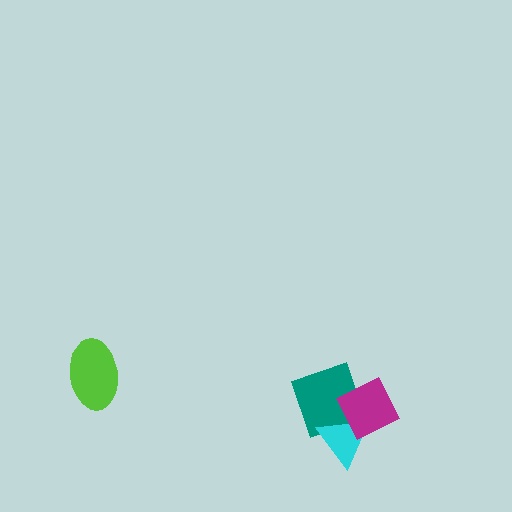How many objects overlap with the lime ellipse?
0 objects overlap with the lime ellipse.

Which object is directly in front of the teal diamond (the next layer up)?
The cyan triangle is directly in front of the teal diamond.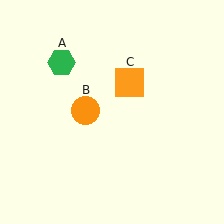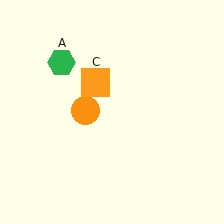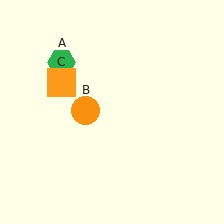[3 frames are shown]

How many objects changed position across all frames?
1 object changed position: orange square (object C).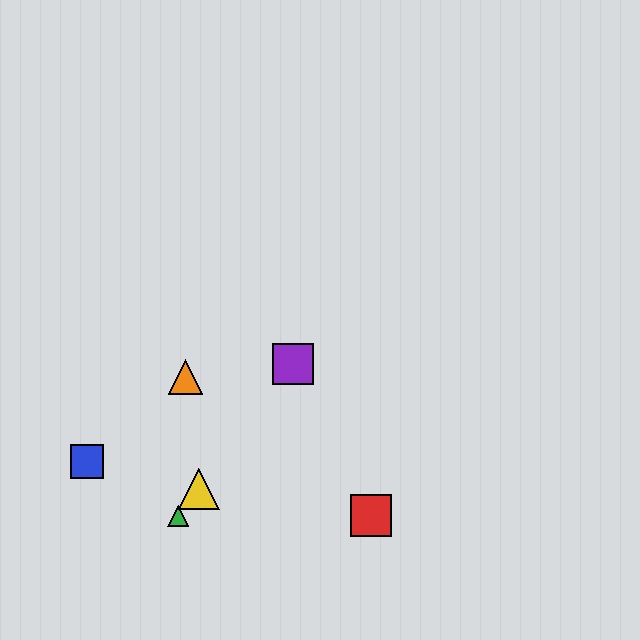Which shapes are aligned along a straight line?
The green triangle, the yellow triangle, the purple square are aligned along a straight line.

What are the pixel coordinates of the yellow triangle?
The yellow triangle is at (199, 489).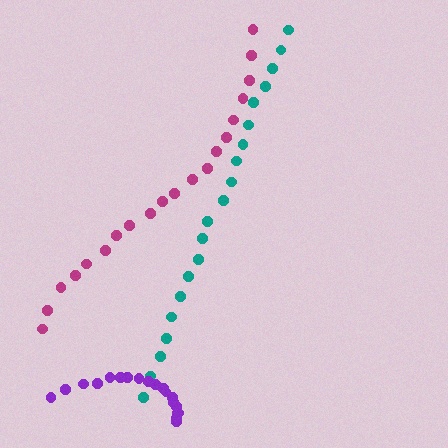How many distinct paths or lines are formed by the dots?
There are 3 distinct paths.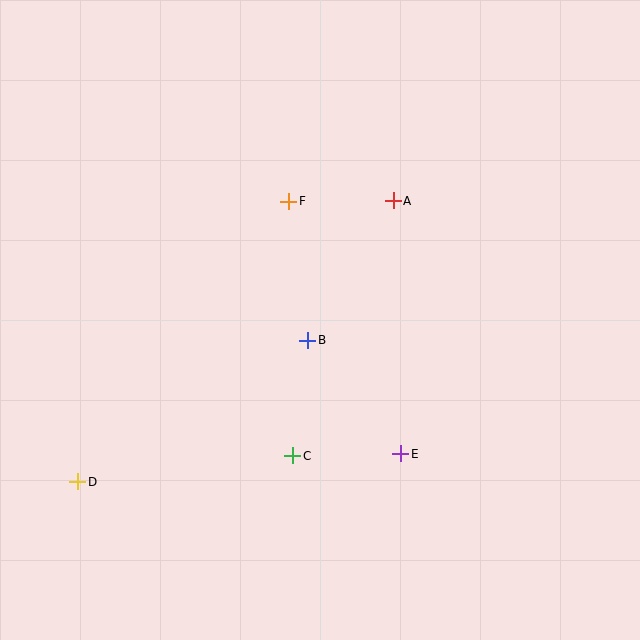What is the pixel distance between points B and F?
The distance between B and F is 140 pixels.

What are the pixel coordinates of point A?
Point A is at (393, 201).